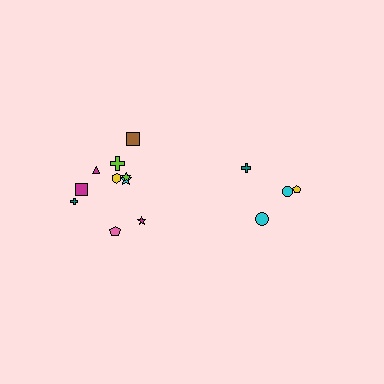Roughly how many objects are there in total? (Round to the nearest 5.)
Roughly 15 objects in total.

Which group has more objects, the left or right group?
The left group.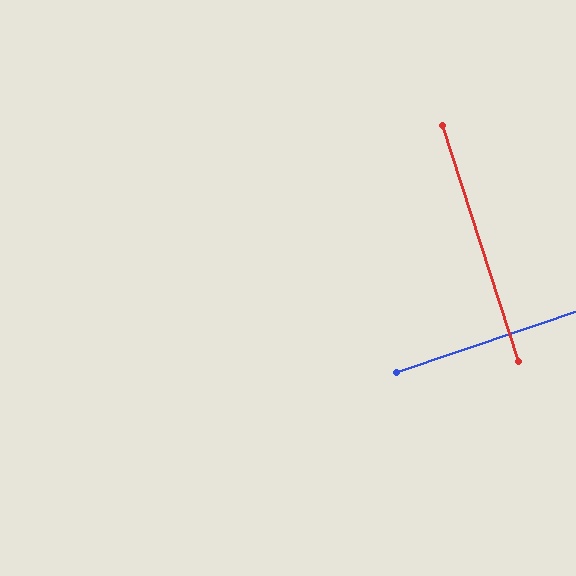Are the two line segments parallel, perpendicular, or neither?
Perpendicular — they meet at approximately 89°.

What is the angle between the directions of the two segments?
Approximately 89 degrees.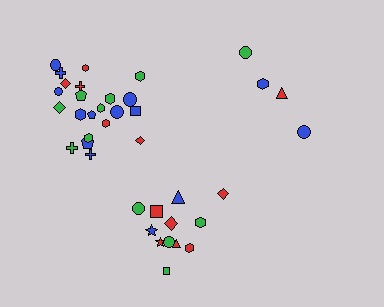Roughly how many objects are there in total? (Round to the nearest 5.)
Roughly 40 objects in total.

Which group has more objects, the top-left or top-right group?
The top-left group.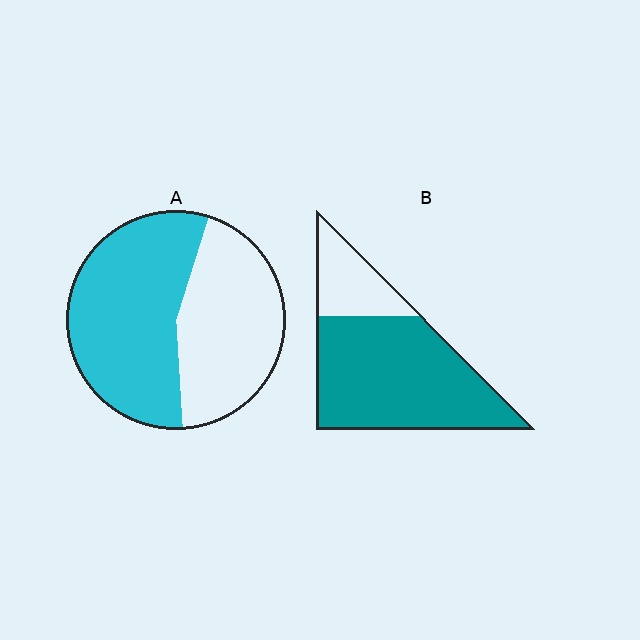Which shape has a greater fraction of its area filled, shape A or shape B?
Shape B.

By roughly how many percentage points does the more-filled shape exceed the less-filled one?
By roughly 20 percentage points (B over A).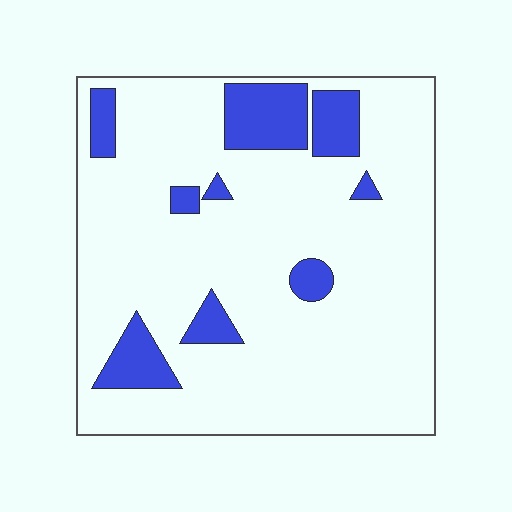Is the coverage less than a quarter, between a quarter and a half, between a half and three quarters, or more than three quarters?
Less than a quarter.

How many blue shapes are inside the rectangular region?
9.